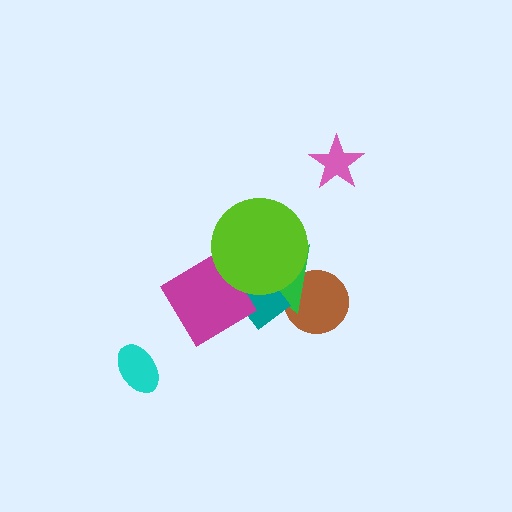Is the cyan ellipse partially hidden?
No, no other shape covers it.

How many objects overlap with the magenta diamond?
3 objects overlap with the magenta diamond.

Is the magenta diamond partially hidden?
Yes, it is partially covered by another shape.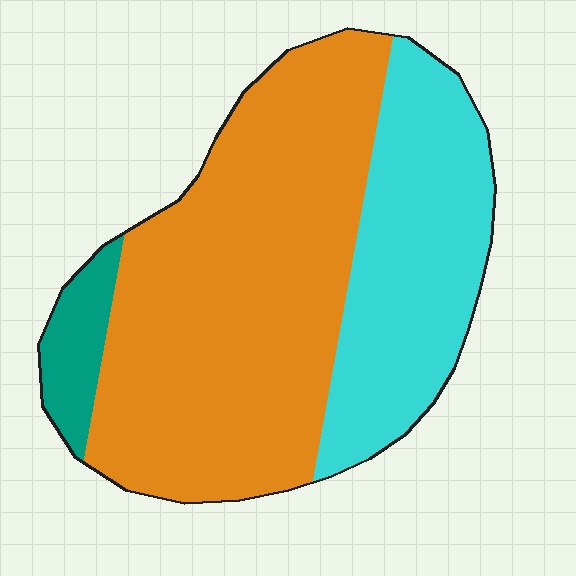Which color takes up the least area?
Teal, at roughly 5%.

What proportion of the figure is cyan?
Cyan covers roughly 30% of the figure.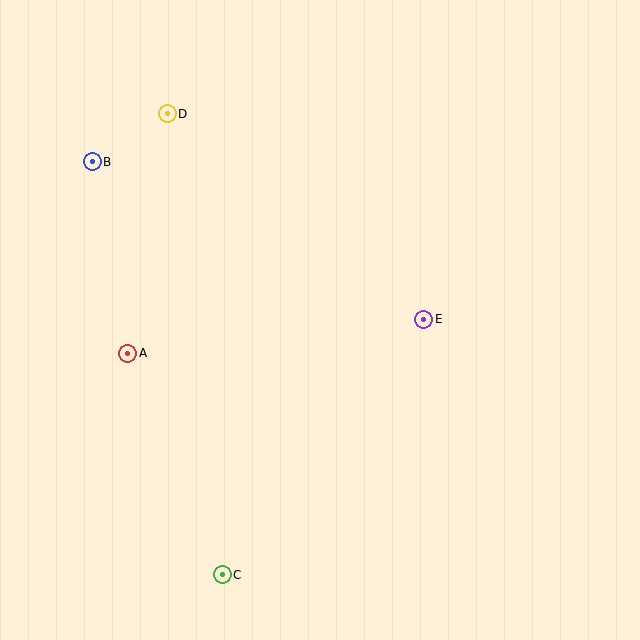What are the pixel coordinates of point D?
Point D is at (167, 114).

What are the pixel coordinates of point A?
Point A is at (128, 353).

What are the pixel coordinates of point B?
Point B is at (92, 162).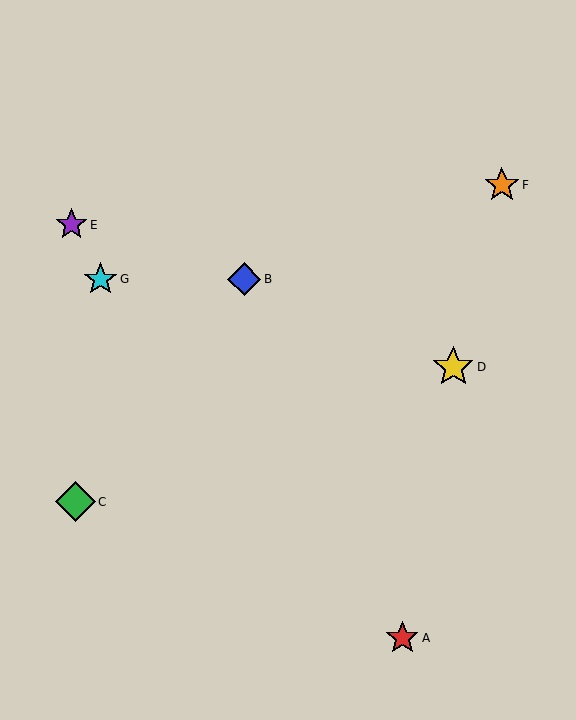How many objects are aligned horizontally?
2 objects (B, G) are aligned horizontally.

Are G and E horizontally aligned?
No, G is at y≈279 and E is at y≈225.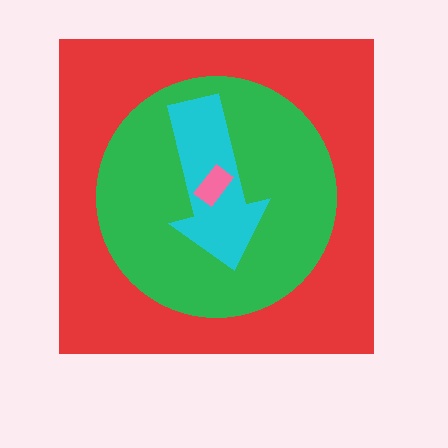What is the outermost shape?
The red square.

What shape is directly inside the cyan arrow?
The pink rectangle.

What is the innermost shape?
The pink rectangle.